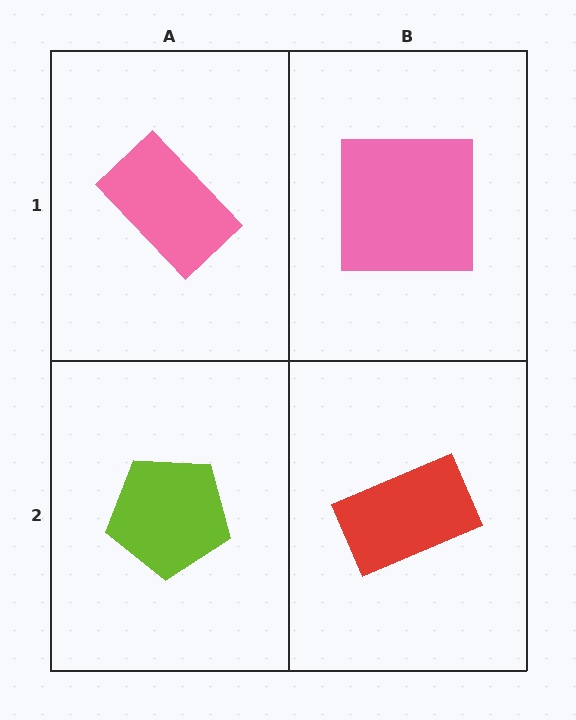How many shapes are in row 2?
2 shapes.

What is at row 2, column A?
A lime pentagon.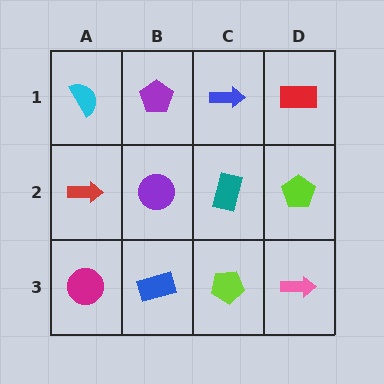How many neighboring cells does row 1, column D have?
2.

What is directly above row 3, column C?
A teal rectangle.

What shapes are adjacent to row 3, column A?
A red arrow (row 2, column A), a blue rectangle (row 3, column B).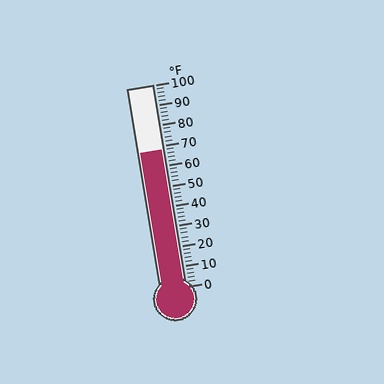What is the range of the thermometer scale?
The thermometer scale ranges from 0°F to 100°F.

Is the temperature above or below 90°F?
The temperature is below 90°F.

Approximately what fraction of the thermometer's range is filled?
The thermometer is filled to approximately 70% of its range.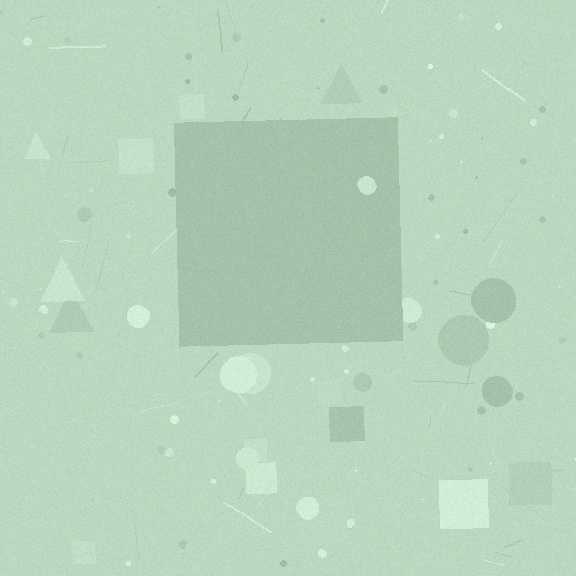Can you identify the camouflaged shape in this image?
The camouflaged shape is a square.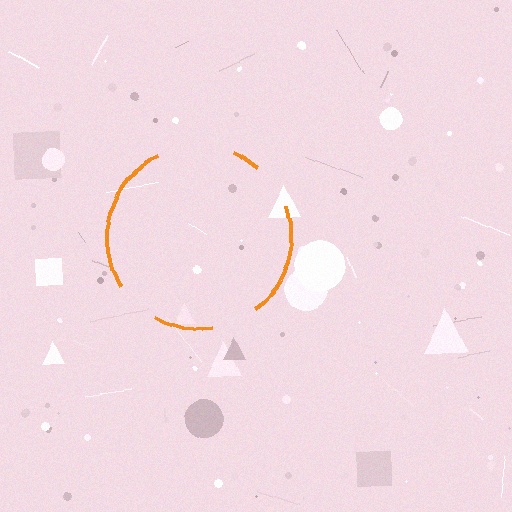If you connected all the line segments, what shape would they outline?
They would outline a circle.